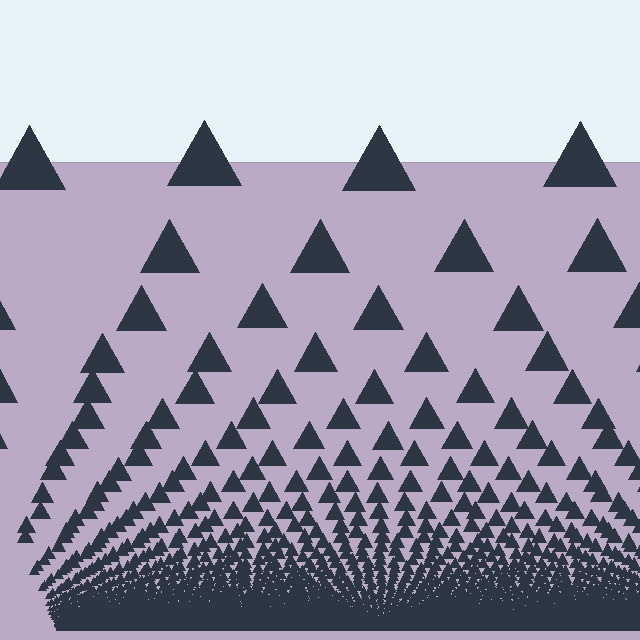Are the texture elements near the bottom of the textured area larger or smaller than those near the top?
Smaller. The gradient is inverted — elements near the bottom are smaller and denser.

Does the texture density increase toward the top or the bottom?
Density increases toward the bottom.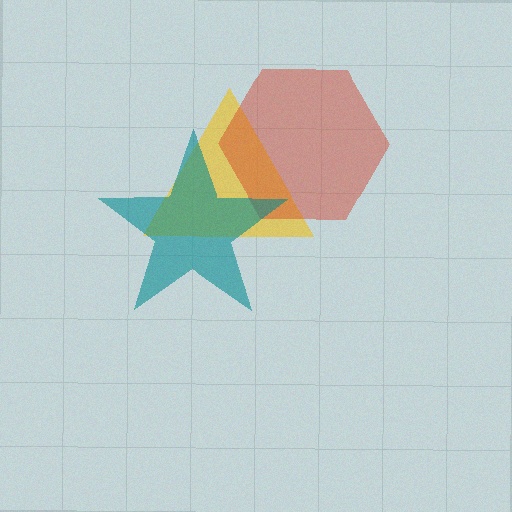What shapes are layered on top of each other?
The layered shapes are: a yellow triangle, a red hexagon, a teal star.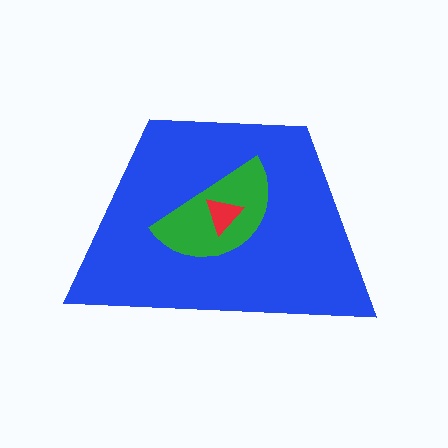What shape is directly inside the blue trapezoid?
The green semicircle.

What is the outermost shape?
The blue trapezoid.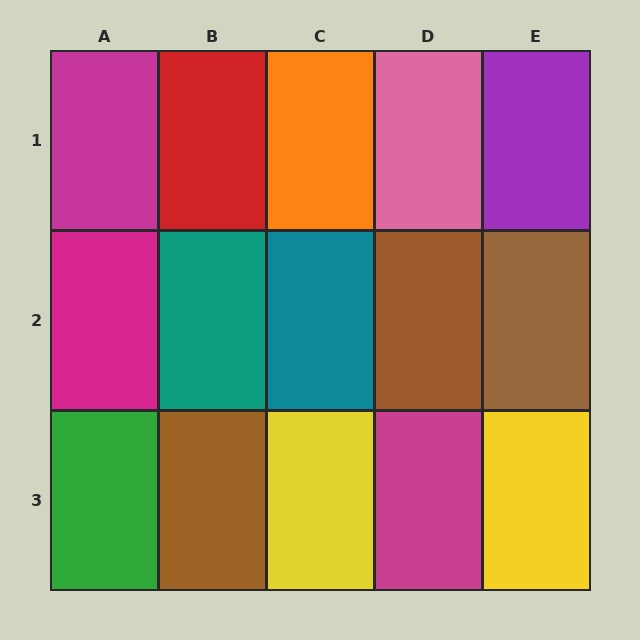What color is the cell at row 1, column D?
Pink.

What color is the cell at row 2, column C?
Teal.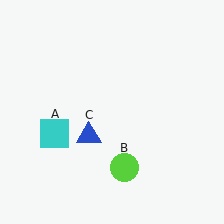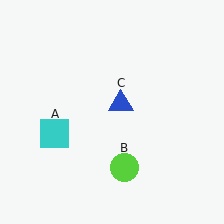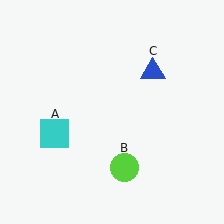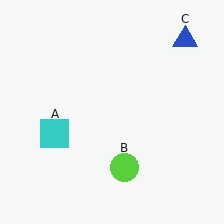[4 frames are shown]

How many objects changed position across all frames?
1 object changed position: blue triangle (object C).